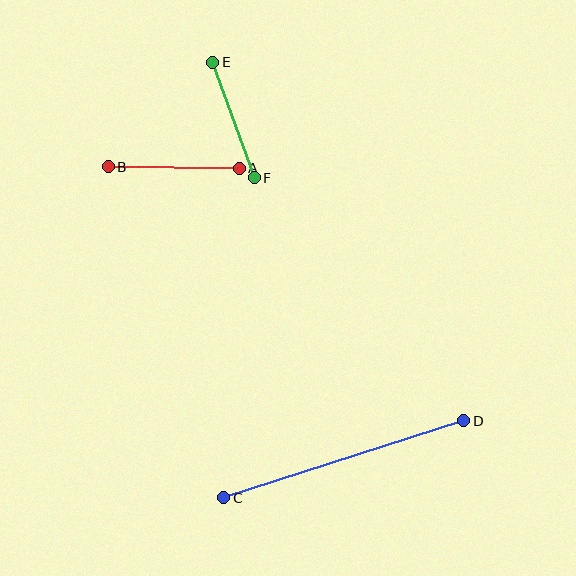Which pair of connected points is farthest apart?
Points C and D are farthest apart.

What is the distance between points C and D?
The distance is approximately 252 pixels.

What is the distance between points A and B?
The distance is approximately 131 pixels.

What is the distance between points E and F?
The distance is approximately 123 pixels.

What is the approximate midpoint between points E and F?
The midpoint is at approximately (233, 120) pixels.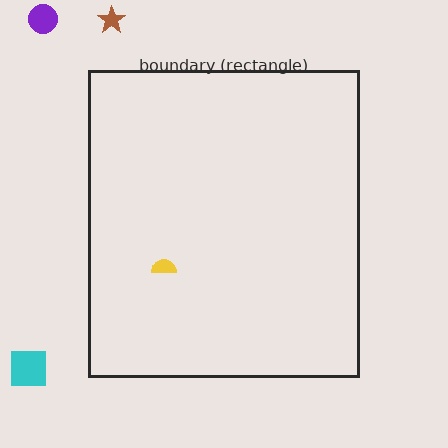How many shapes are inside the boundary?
1 inside, 3 outside.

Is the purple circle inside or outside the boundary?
Outside.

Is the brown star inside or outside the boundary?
Outside.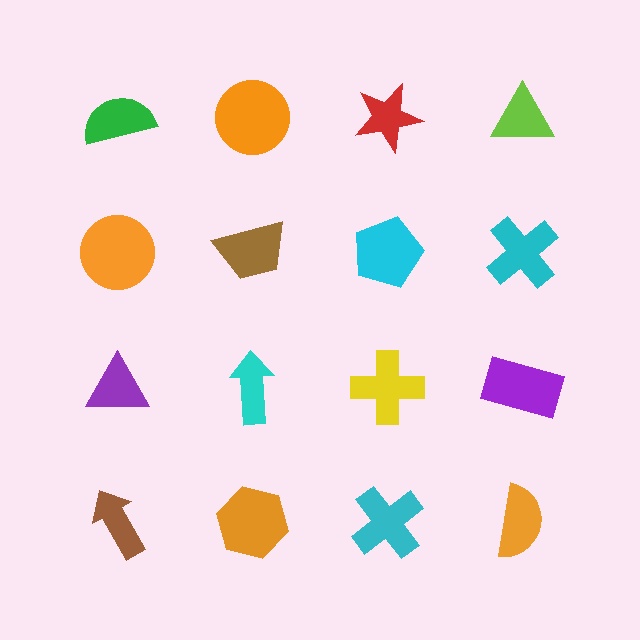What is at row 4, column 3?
A cyan cross.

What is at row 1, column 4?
A lime triangle.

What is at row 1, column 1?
A green semicircle.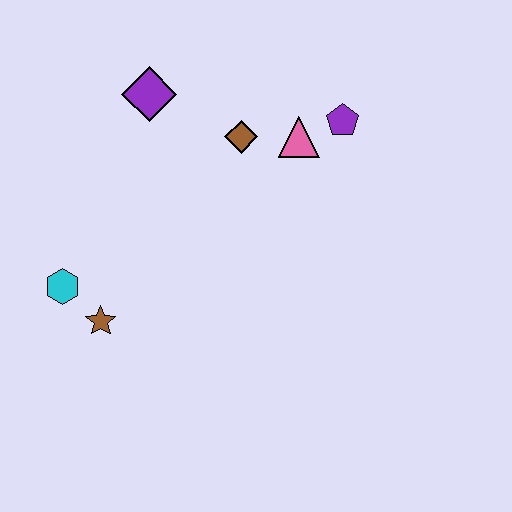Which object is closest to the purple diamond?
The brown diamond is closest to the purple diamond.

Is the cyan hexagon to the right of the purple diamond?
No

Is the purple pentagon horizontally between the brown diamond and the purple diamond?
No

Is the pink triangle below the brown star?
No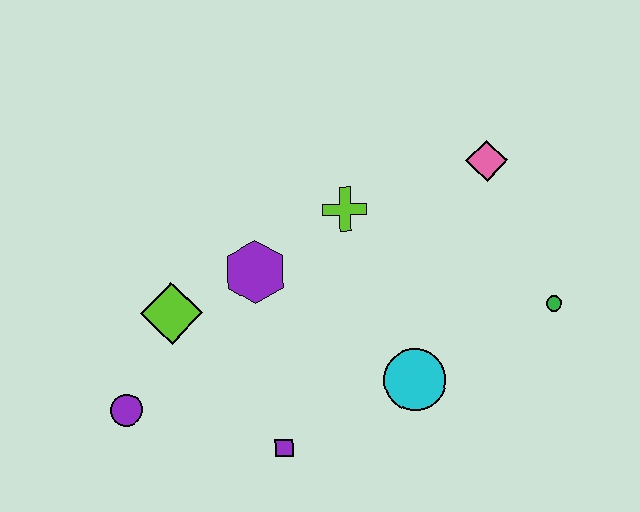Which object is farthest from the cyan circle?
The purple circle is farthest from the cyan circle.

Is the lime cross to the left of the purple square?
No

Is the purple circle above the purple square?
Yes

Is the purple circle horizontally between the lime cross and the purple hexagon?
No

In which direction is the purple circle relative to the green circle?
The purple circle is to the left of the green circle.